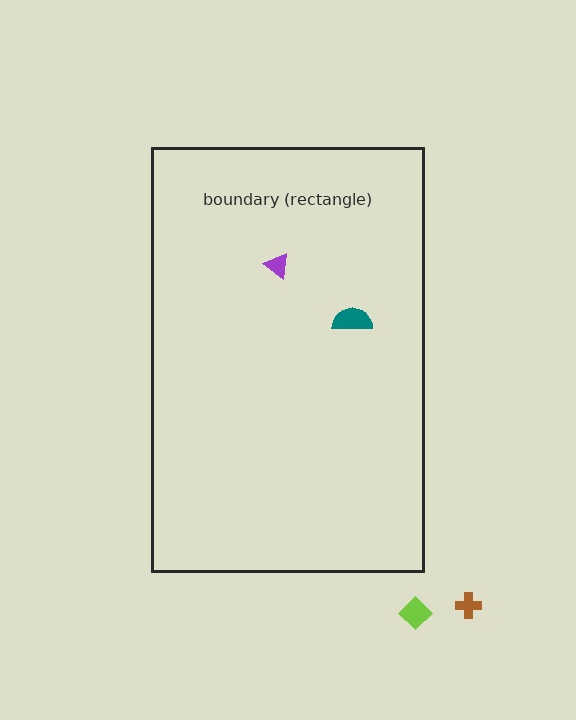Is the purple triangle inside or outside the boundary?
Inside.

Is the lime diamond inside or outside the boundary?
Outside.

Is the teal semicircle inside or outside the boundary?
Inside.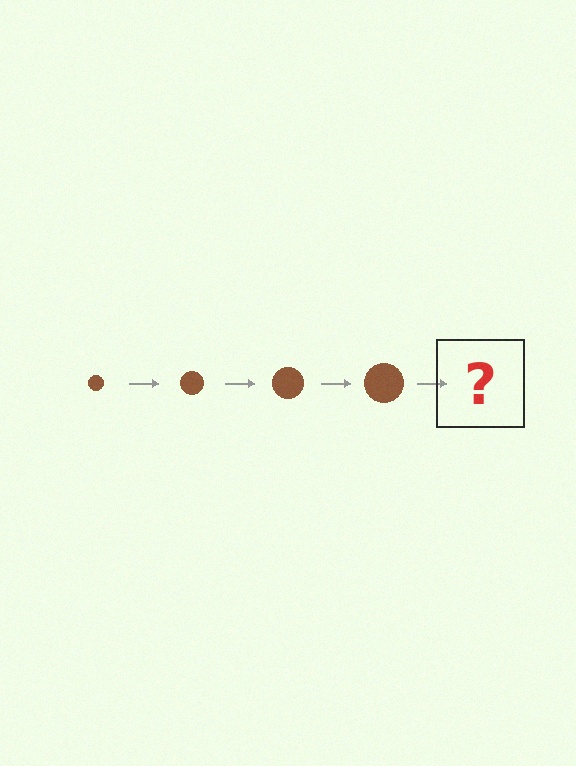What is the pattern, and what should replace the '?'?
The pattern is that the circle gets progressively larger each step. The '?' should be a brown circle, larger than the previous one.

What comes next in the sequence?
The next element should be a brown circle, larger than the previous one.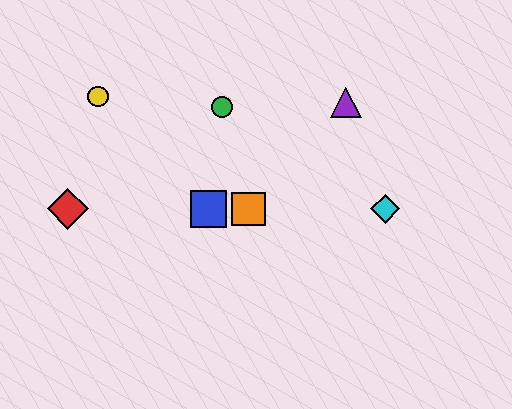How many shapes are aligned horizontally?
4 shapes (the red diamond, the blue square, the orange square, the cyan diamond) are aligned horizontally.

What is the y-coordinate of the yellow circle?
The yellow circle is at y≈97.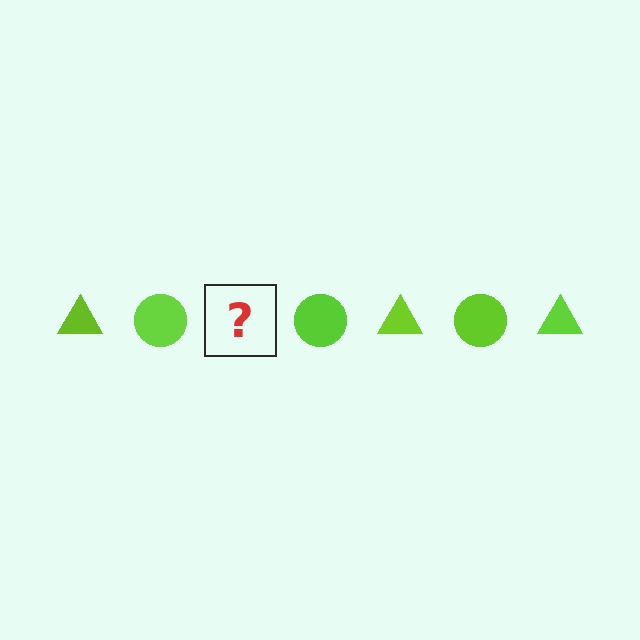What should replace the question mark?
The question mark should be replaced with a lime triangle.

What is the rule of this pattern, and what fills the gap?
The rule is that the pattern cycles through triangle, circle shapes in lime. The gap should be filled with a lime triangle.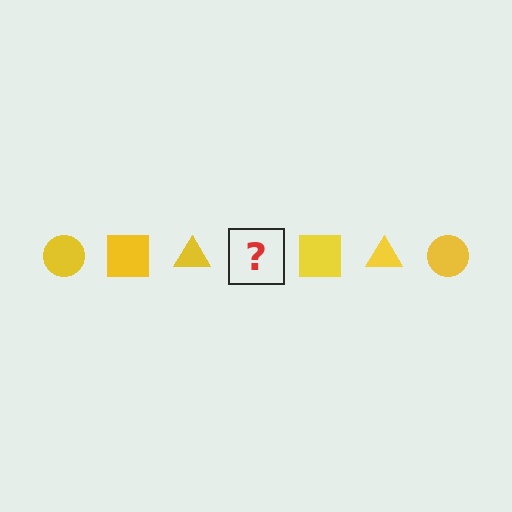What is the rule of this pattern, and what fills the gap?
The rule is that the pattern cycles through circle, square, triangle shapes in yellow. The gap should be filled with a yellow circle.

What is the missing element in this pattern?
The missing element is a yellow circle.